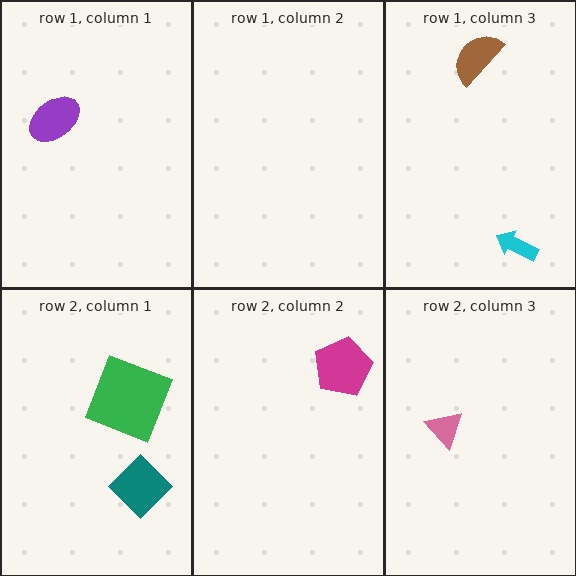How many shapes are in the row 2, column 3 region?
1.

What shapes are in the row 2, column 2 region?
The magenta pentagon.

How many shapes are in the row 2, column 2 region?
1.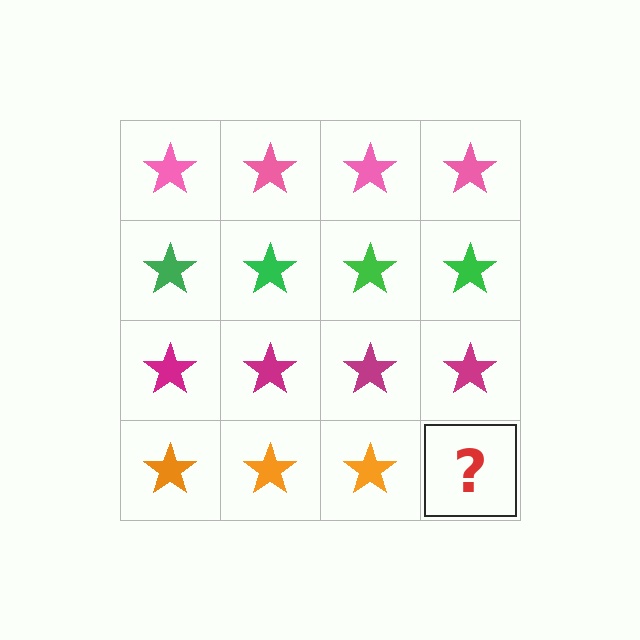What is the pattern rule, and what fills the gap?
The rule is that each row has a consistent color. The gap should be filled with an orange star.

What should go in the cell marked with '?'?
The missing cell should contain an orange star.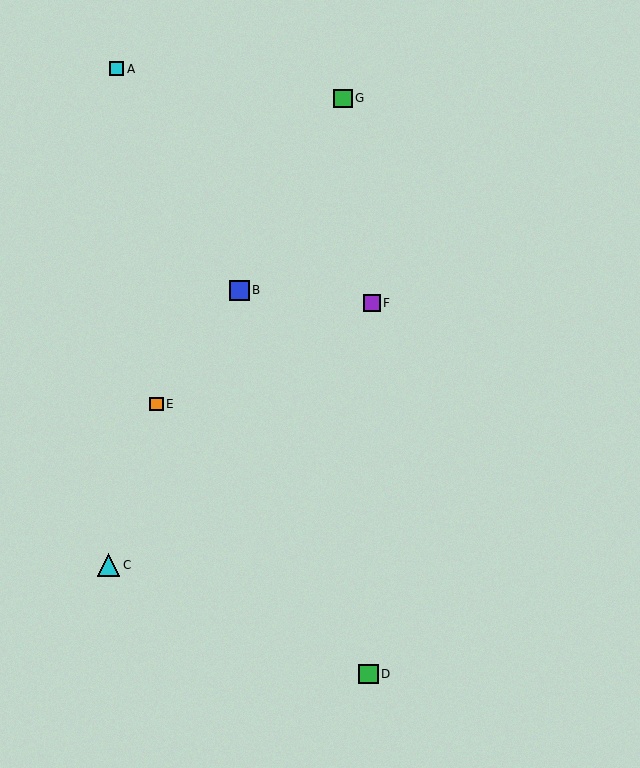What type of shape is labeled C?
Shape C is a cyan triangle.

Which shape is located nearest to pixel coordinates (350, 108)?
The green square (labeled G) at (343, 98) is nearest to that location.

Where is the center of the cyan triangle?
The center of the cyan triangle is at (109, 565).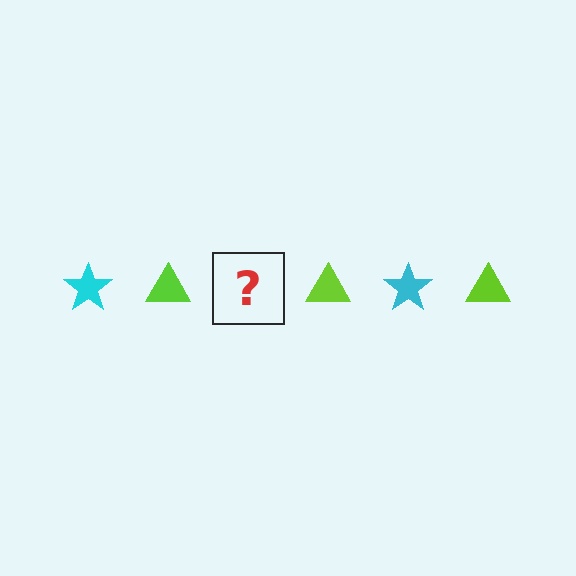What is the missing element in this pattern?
The missing element is a cyan star.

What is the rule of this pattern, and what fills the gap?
The rule is that the pattern alternates between cyan star and lime triangle. The gap should be filled with a cyan star.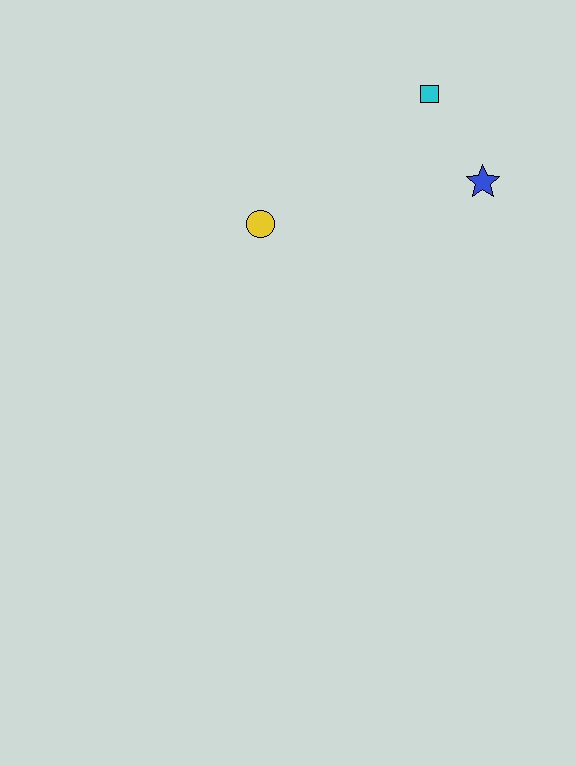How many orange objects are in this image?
There are no orange objects.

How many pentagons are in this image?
There are no pentagons.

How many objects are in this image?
There are 3 objects.